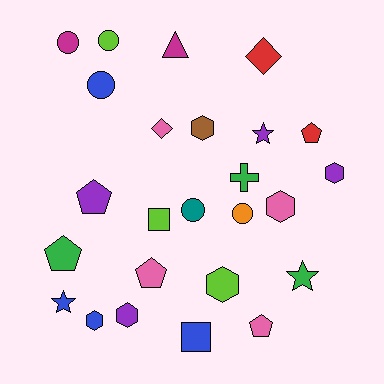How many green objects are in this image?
There are 3 green objects.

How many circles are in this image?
There are 5 circles.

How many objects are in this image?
There are 25 objects.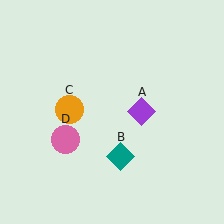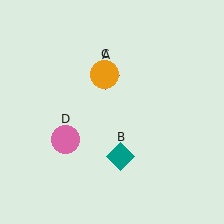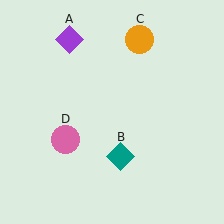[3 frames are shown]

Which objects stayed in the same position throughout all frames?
Teal diamond (object B) and pink circle (object D) remained stationary.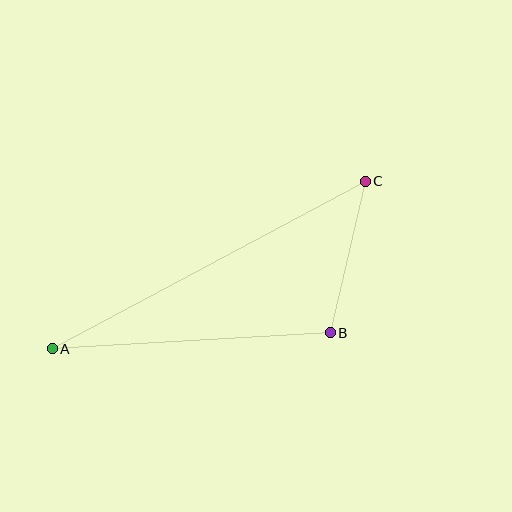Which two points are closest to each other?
Points B and C are closest to each other.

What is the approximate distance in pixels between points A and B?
The distance between A and B is approximately 278 pixels.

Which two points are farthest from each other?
Points A and C are farthest from each other.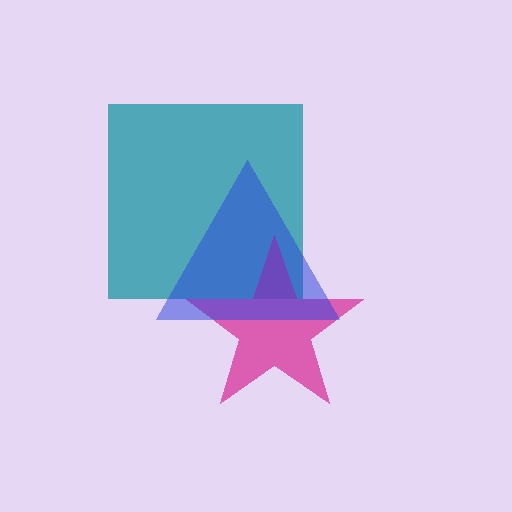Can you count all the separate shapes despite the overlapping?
Yes, there are 3 separate shapes.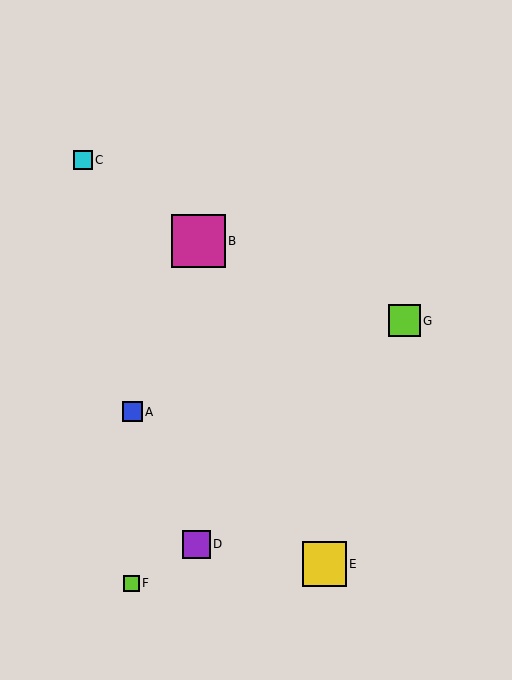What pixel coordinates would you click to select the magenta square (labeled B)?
Click at (199, 241) to select the magenta square B.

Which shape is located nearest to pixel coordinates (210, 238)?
The magenta square (labeled B) at (199, 241) is nearest to that location.